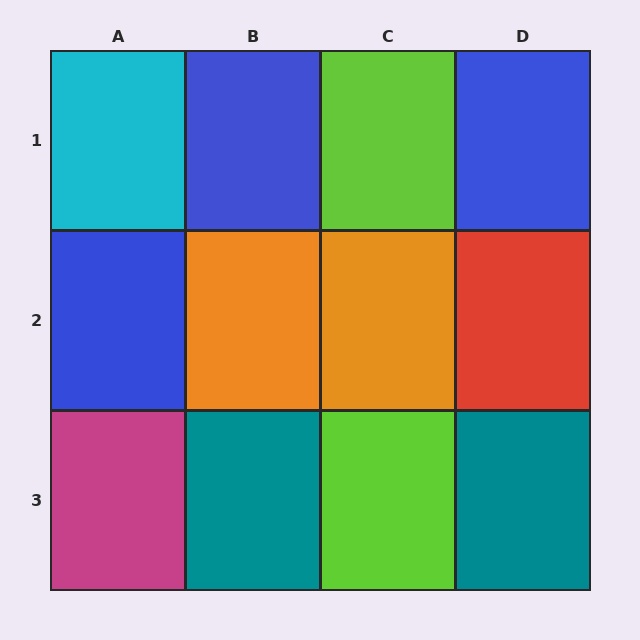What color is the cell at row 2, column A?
Blue.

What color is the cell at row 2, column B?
Orange.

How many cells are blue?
3 cells are blue.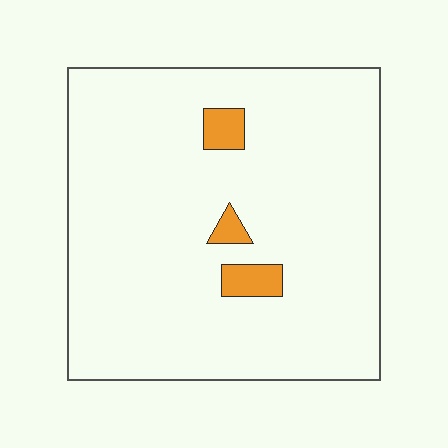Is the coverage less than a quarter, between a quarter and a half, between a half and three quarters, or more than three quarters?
Less than a quarter.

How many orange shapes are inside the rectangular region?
3.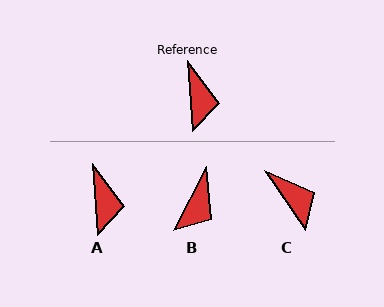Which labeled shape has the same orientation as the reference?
A.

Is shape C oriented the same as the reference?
No, it is off by about 30 degrees.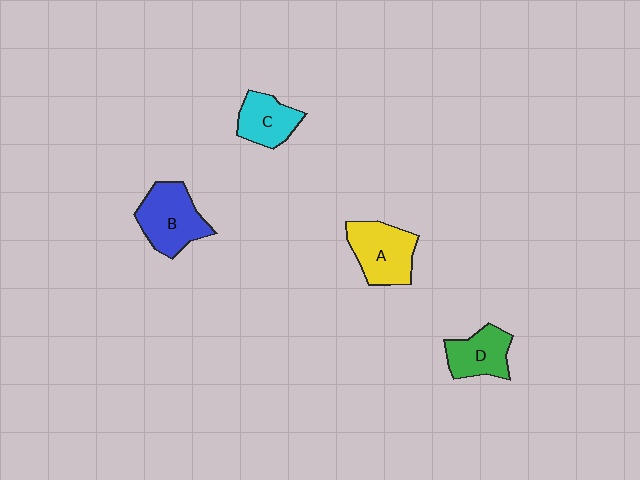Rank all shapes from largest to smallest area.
From largest to smallest: B (blue), A (yellow), D (green), C (cyan).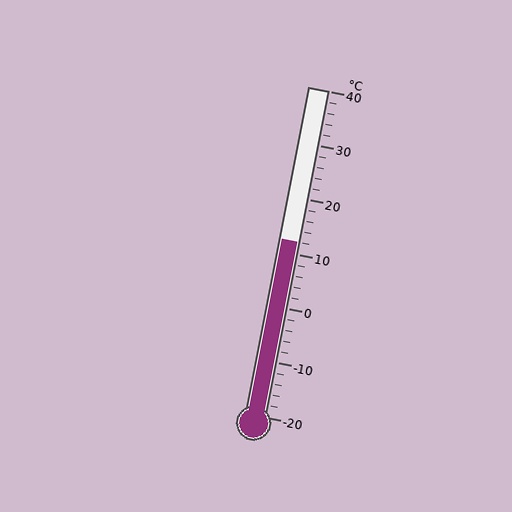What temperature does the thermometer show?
The thermometer shows approximately 12°C.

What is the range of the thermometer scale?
The thermometer scale ranges from -20°C to 40°C.